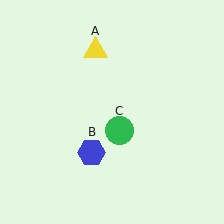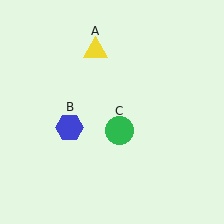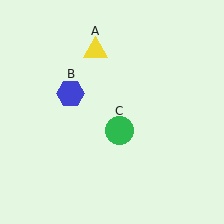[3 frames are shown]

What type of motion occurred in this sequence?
The blue hexagon (object B) rotated clockwise around the center of the scene.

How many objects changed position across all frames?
1 object changed position: blue hexagon (object B).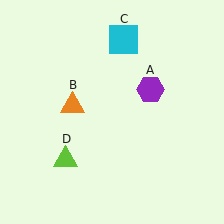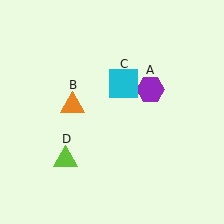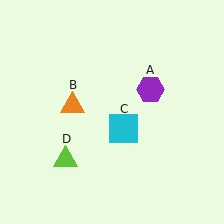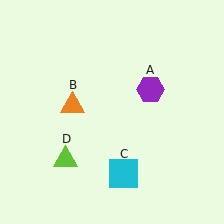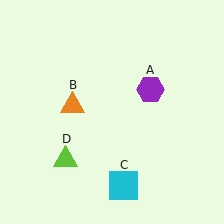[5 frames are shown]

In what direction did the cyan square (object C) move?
The cyan square (object C) moved down.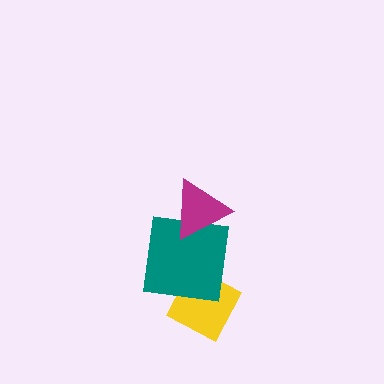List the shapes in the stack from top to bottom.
From top to bottom: the magenta triangle, the teal square, the yellow diamond.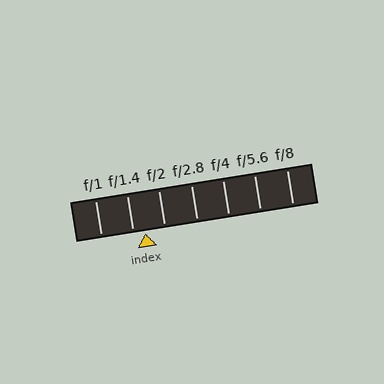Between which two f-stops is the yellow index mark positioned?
The index mark is between f/1.4 and f/2.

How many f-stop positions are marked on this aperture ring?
There are 7 f-stop positions marked.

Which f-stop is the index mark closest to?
The index mark is closest to f/1.4.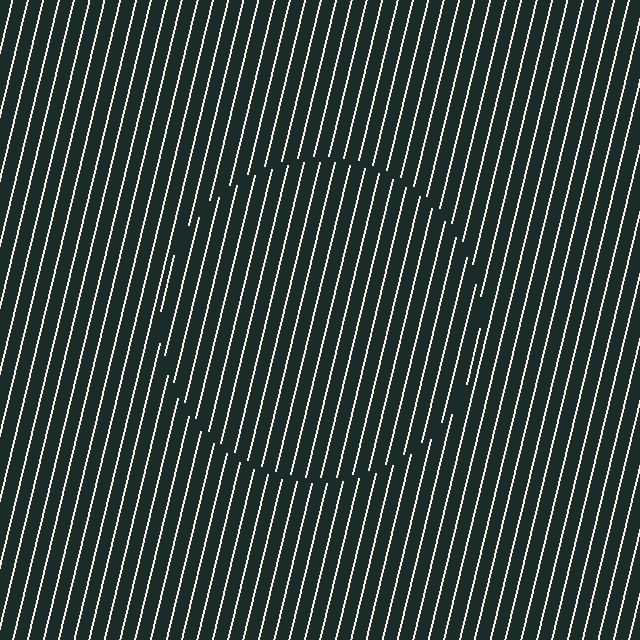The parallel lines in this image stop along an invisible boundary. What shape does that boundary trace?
An illusory circle. The interior of the shape contains the same grating, shifted by half a period — the contour is defined by the phase discontinuity where line-ends from the inner and outer gratings abut.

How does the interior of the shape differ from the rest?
The interior of the shape contains the same grating, shifted by half a period — the contour is defined by the phase discontinuity where line-ends from the inner and outer gratings abut.